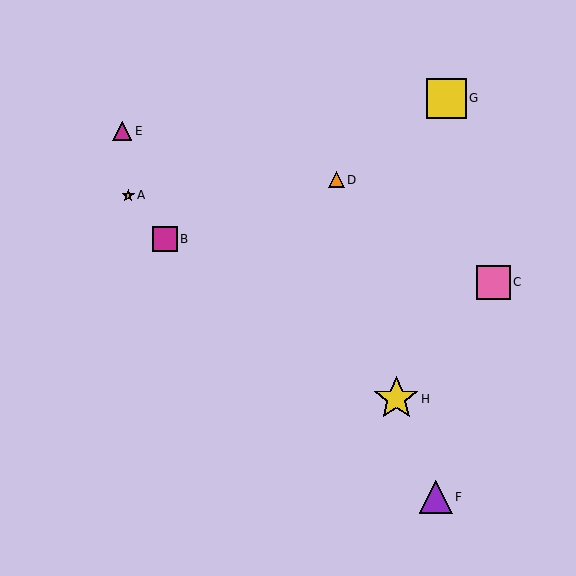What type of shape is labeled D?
Shape D is an orange triangle.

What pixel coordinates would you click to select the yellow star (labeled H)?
Click at (396, 399) to select the yellow star H.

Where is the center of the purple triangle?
The center of the purple triangle is at (436, 497).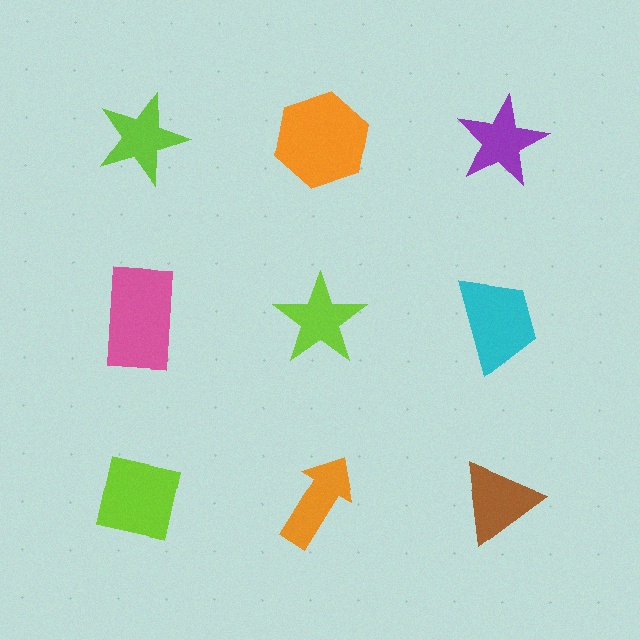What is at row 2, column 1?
A pink rectangle.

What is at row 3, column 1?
A lime square.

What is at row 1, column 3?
A purple star.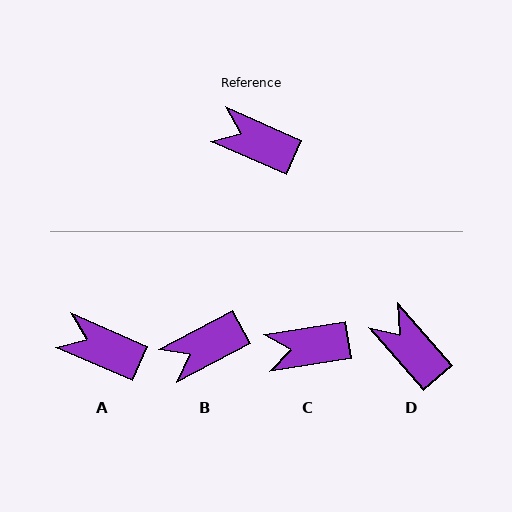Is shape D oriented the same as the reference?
No, it is off by about 25 degrees.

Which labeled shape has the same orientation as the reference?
A.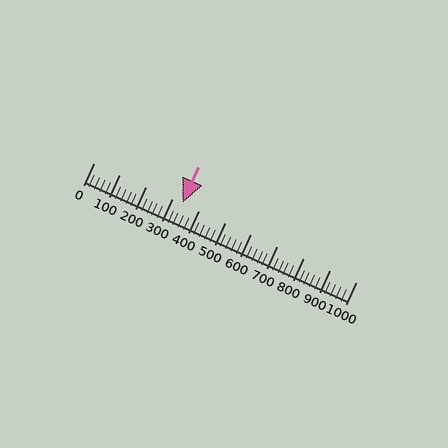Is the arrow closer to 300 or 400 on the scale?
The arrow is closer to 300.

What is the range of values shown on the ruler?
The ruler shows values from 0 to 1000.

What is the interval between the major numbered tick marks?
The major tick marks are spaced 100 units apart.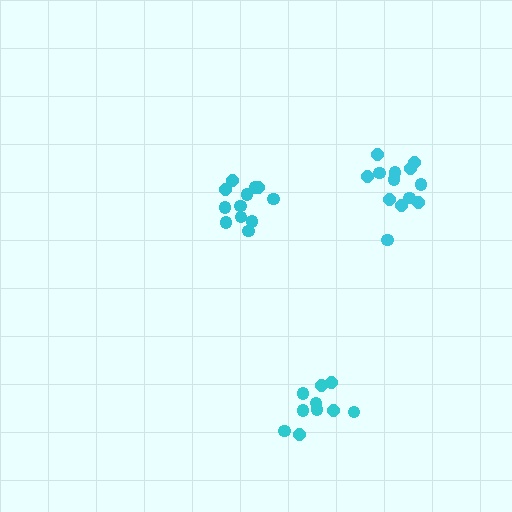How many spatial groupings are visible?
There are 3 spatial groupings.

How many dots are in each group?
Group 1: 12 dots, Group 2: 13 dots, Group 3: 10 dots (35 total).